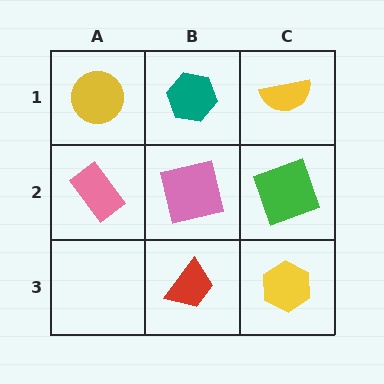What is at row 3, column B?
A red trapezoid.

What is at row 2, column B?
A pink square.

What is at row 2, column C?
A green square.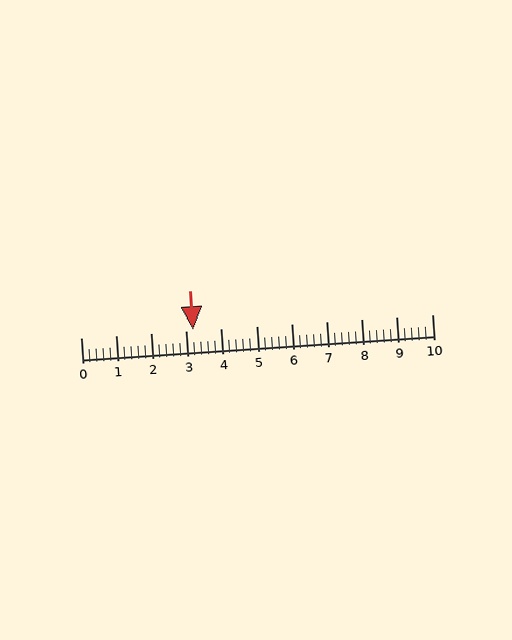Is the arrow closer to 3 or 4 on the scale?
The arrow is closer to 3.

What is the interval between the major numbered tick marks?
The major tick marks are spaced 1 units apart.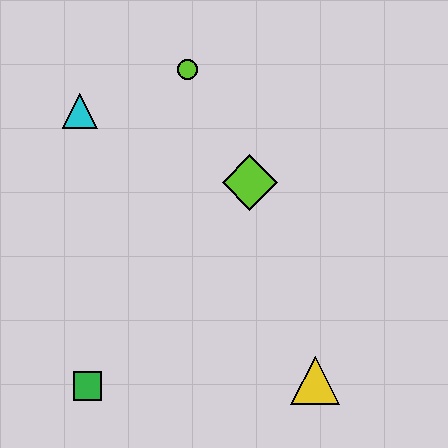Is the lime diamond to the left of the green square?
No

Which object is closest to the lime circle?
The cyan triangle is closest to the lime circle.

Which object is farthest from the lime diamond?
The green square is farthest from the lime diamond.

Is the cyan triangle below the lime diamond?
No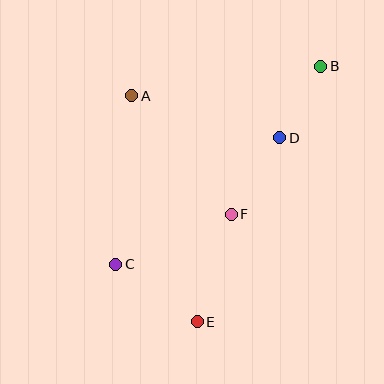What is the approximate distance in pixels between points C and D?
The distance between C and D is approximately 207 pixels.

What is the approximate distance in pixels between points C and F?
The distance between C and F is approximately 126 pixels.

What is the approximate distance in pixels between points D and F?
The distance between D and F is approximately 90 pixels.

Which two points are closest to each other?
Points B and D are closest to each other.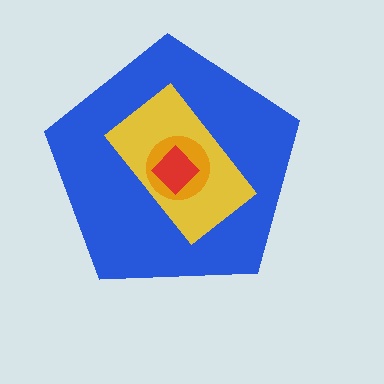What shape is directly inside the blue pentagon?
The yellow rectangle.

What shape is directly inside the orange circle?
The red diamond.